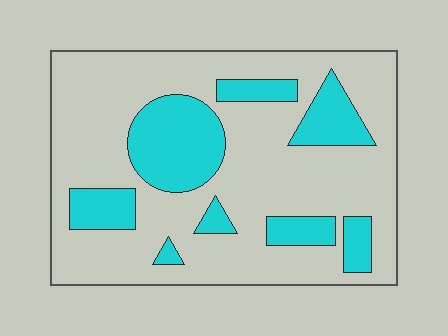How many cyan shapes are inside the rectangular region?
8.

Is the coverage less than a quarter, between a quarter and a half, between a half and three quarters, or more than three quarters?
Between a quarter and a half.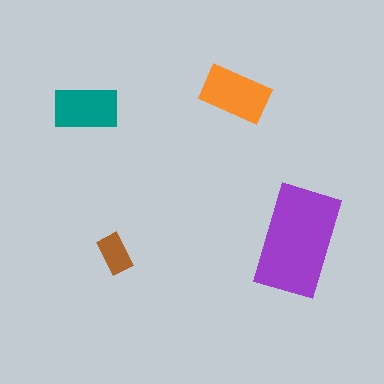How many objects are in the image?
There are 4 objects in the image.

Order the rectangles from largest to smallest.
the purple one, the orange one, the teal one, the brown one.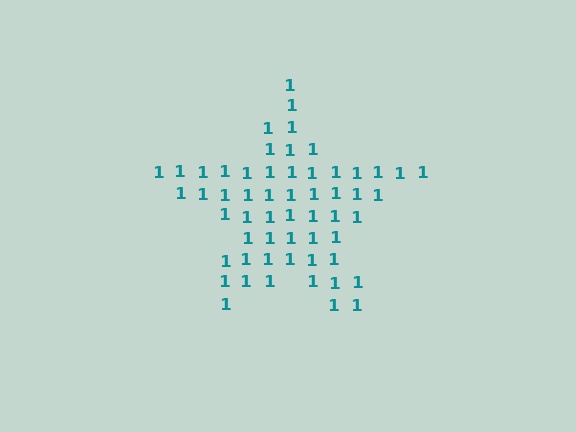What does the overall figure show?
The overall figure shows a star.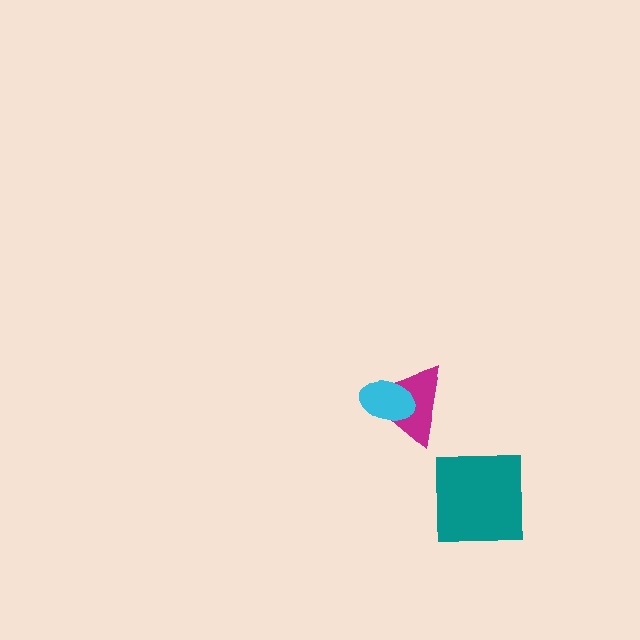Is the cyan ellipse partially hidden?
No, no other shape covers it.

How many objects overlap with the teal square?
0 objects overlap with the teal square.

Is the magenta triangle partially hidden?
Yes, it is partially covered by another shape.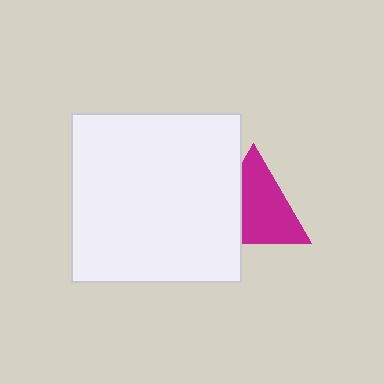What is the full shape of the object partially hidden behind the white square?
The partially hidden object is a magenta triangle.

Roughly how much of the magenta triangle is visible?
Most of it is visible (roughly 68%).